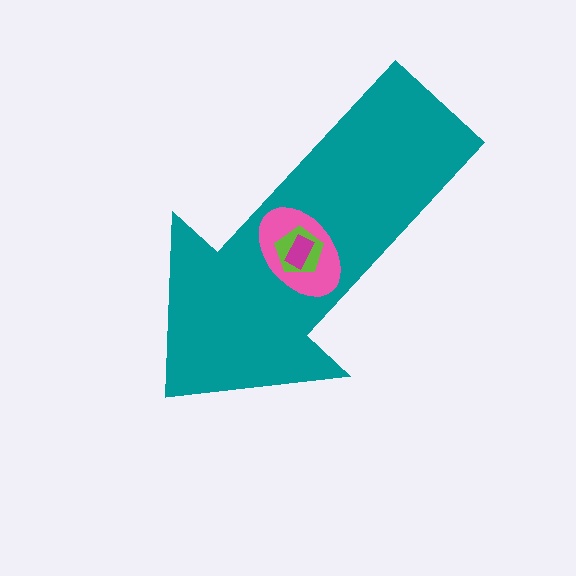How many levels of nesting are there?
4.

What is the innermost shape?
The magenta rectangle.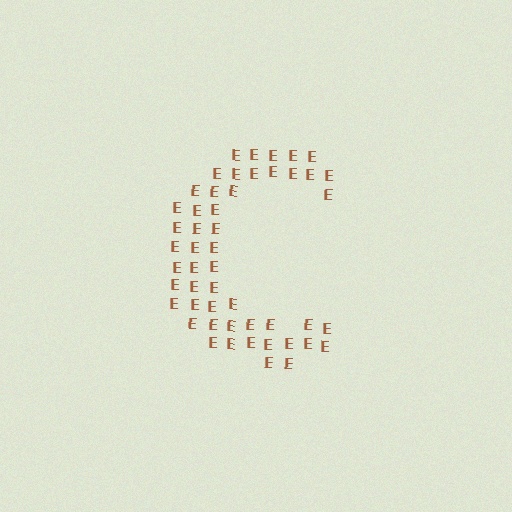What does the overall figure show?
The overall figure shows the letter C.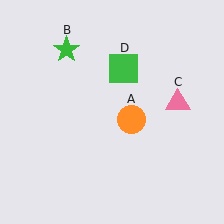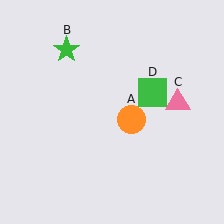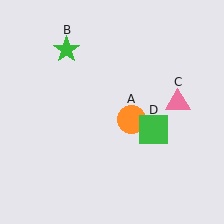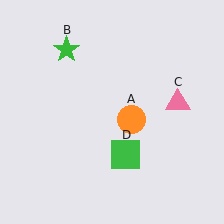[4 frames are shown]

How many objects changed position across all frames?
1 object changed position: green square (object D).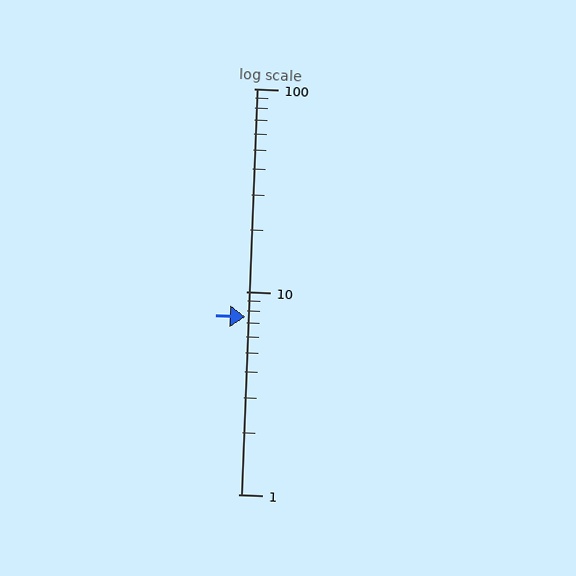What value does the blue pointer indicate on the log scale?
The pointer indicates approximately 7.5.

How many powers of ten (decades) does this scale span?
The scale spans 2 decades, from 1 to 100.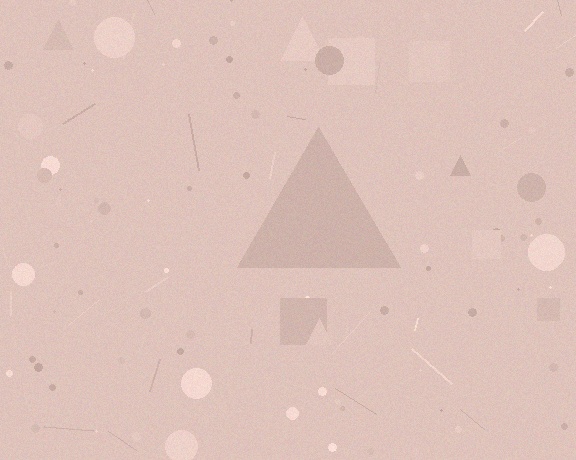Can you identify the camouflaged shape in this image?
The camouflaged shape is a triangle.